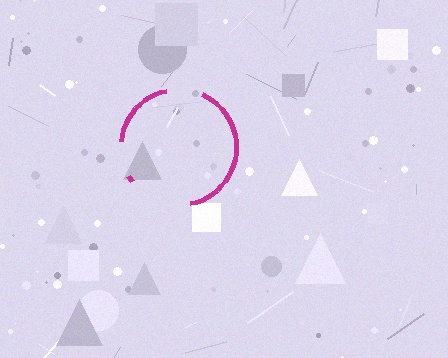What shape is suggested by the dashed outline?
The dashed outline suggests a circle.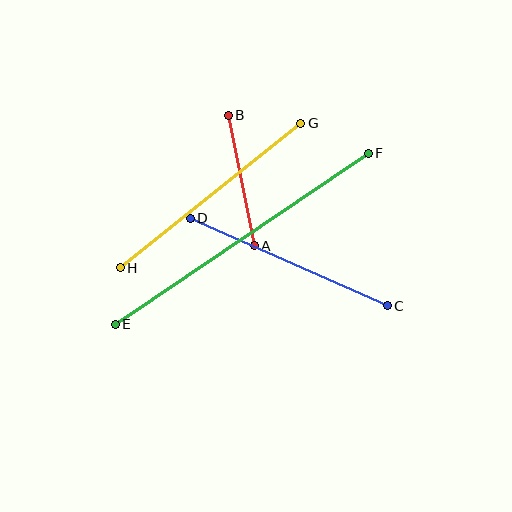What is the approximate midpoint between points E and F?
The midpoint is at approximately (242, 239) pixels.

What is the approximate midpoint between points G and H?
The midpoint is at approximately (211, 195) pixels.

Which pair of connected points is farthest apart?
Points E and F are farthest apart.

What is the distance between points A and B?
The distance is approximately 133 pixels.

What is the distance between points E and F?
The distance is approximately 305 pixels.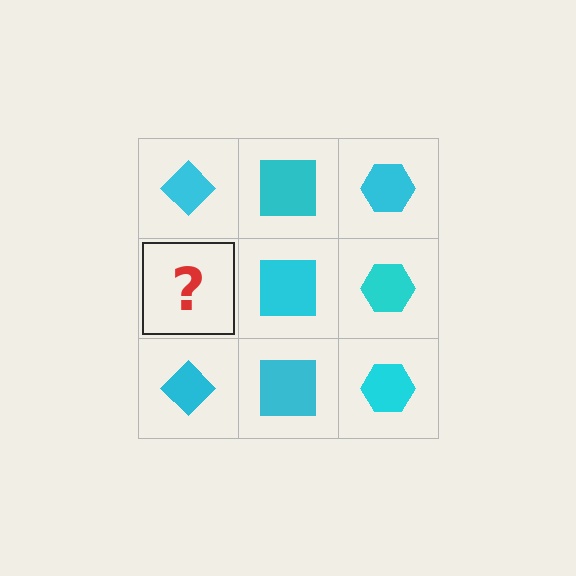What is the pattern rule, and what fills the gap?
The rule is that each column has a consistent shape. The gap should be filled with a cyan diamond.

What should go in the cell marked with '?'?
The missing cell should contain a cyan diamond.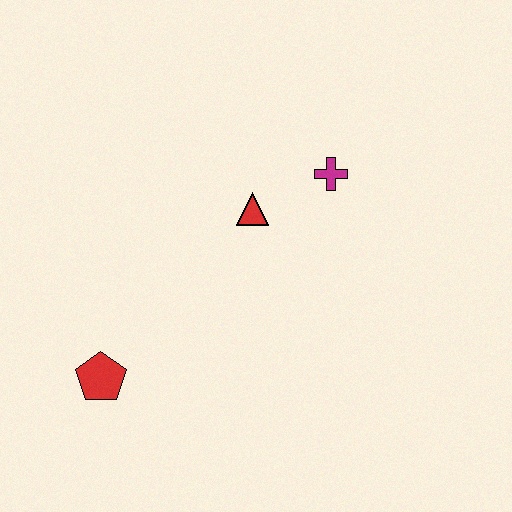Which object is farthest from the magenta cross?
The red pentagon is farthest from the magenta cross.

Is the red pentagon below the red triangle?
Yes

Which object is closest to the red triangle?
The magenta cross is closest to the red triangle.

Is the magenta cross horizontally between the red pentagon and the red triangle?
No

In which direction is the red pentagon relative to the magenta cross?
The red pentagon is to the left of the magenta cross.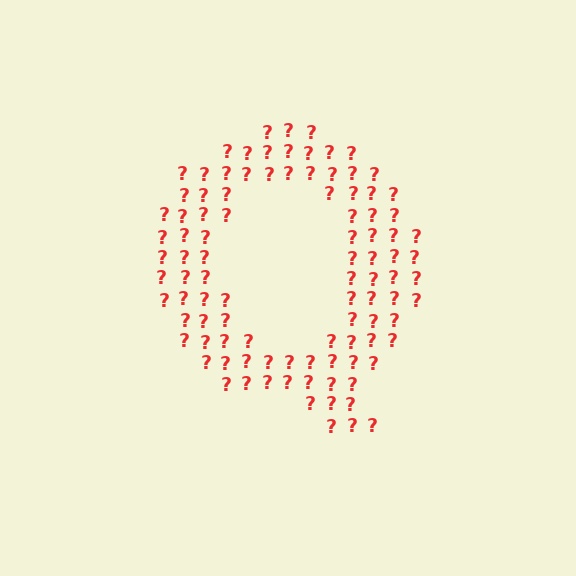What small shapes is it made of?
It is made of small question marks.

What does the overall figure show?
The overall figure shows the letter Q.